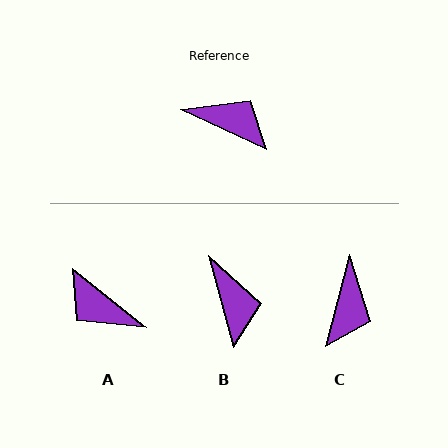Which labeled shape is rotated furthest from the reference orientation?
A, about 166 degrees away.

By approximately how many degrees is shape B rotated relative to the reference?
Approximately 50 degrees clockwise.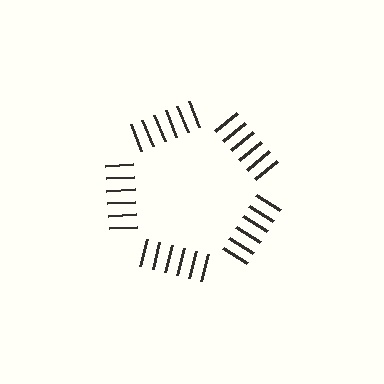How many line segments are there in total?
30 — 6 along each of the 5 edges.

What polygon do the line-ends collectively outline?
An illusory pentagon — the line segments terminate on its edges but no continuous stroke is drawn.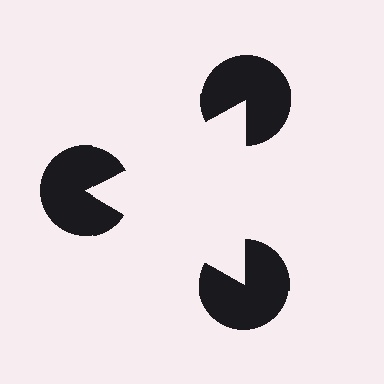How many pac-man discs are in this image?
There are 3 — one at each vertex of the illusory triangle.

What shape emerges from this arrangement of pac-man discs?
An illusory triangle — its edges are inferred from the aligned wedge cuts in the pac-man discs, not physically drawn.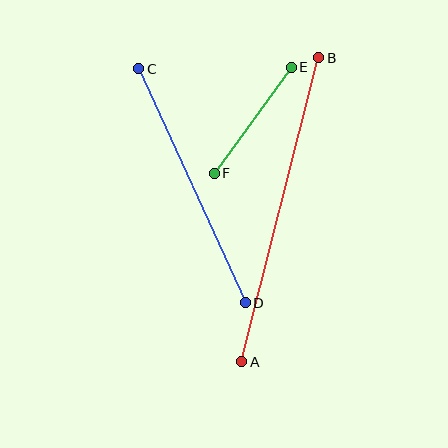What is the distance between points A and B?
The distance is approximately 314 pixels.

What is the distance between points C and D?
The distance is approximately 257 pixels.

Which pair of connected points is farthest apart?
Points A and B are farthest apart.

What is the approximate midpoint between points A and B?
The midpoint is at approximately (280, 210) pixels.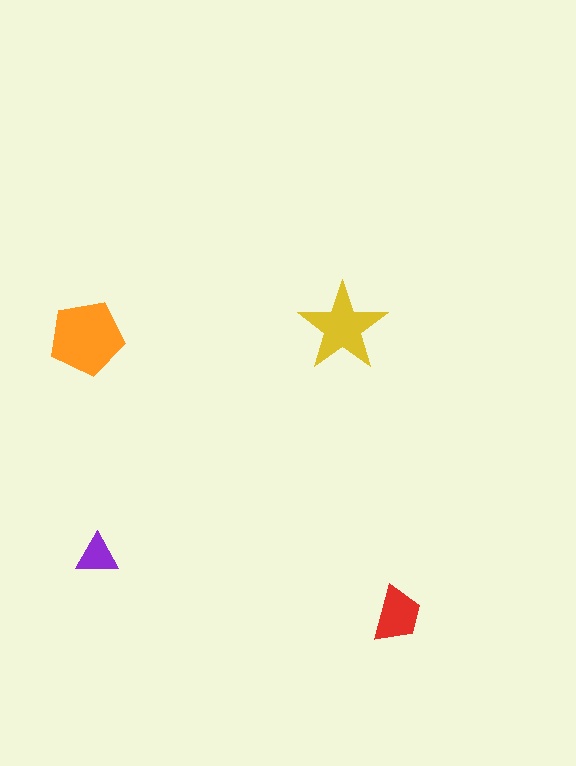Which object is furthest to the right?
The red trapezoid is rightmost.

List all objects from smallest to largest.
The purple triangle, the red trapezoid, the yellow star, the orange pentagon.